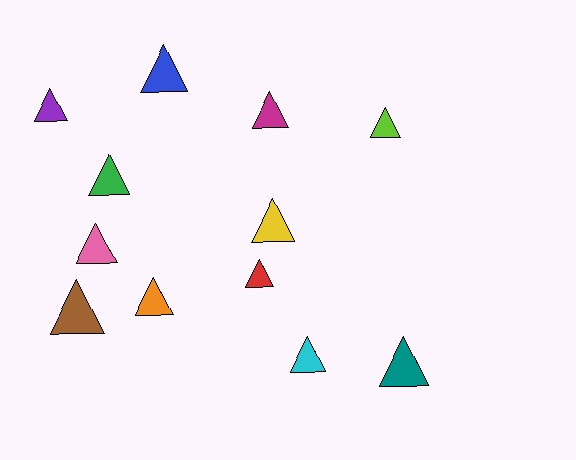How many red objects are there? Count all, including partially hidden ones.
There is 1 red object.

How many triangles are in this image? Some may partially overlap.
There are 12 triangles.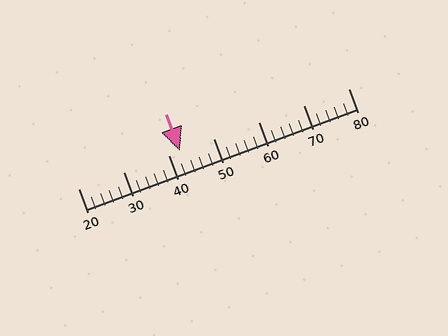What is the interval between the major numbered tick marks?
The major tick marks are spaced 10 units apart.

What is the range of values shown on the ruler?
The ruler shows values from 20 to 80.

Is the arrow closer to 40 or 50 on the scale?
The arrow is closer to 40.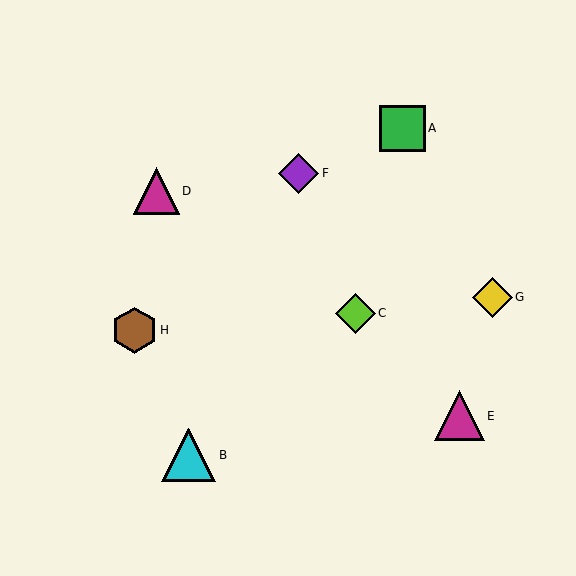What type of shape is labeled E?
Shape E is a magenta triangle.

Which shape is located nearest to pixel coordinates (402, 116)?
The green square (labeled A) at (403, 128) is nearest to that location.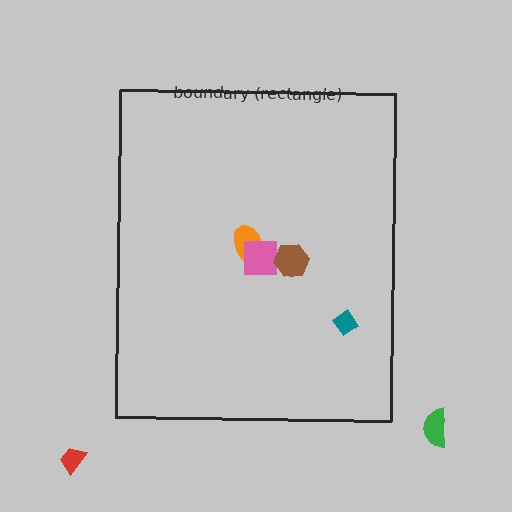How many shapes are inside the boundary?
4 inside, 2 outside.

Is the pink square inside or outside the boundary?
Inside.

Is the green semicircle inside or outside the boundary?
Outside.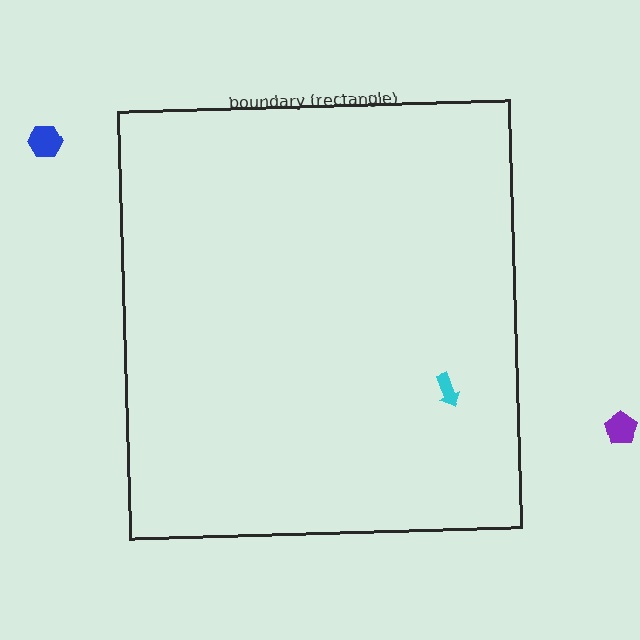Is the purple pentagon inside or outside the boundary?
Outside.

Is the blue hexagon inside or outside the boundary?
Outside.